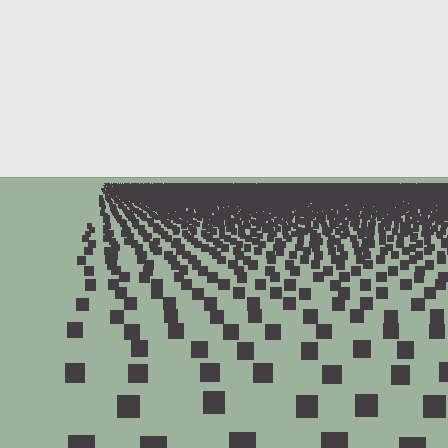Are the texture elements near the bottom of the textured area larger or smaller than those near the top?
Larger. Near the bottom, elements are closer to the viewer and appear at a bigger on-screen size.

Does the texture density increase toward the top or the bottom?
Density increases toward the top.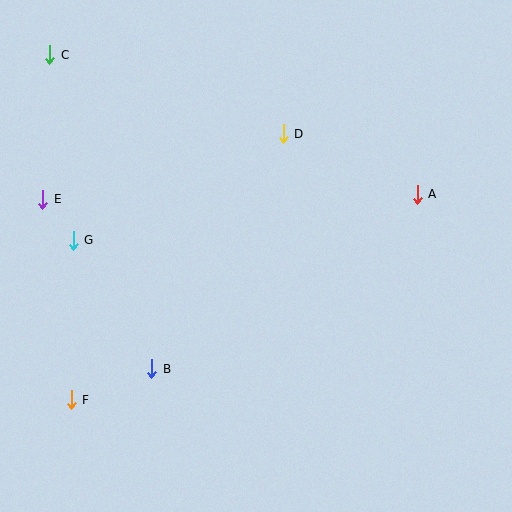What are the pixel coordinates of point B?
Point B is at (152, 369).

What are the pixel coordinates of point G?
Point G is at (73, 240).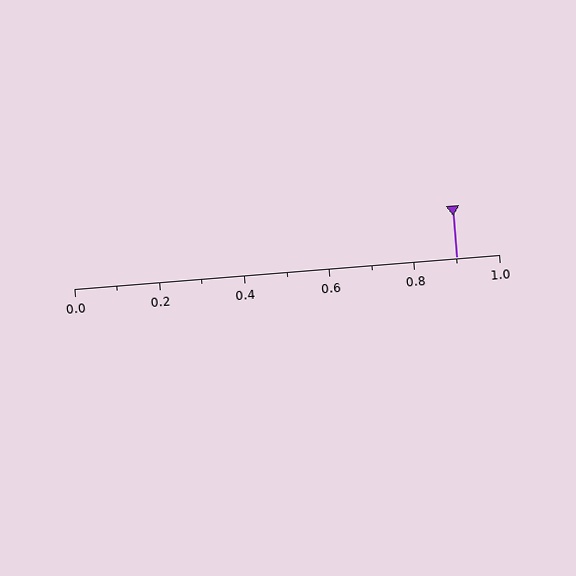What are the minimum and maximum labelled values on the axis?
The axis runs from 0.0 to 1.0.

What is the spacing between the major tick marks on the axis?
The major ticks are spaced 0.2 apart.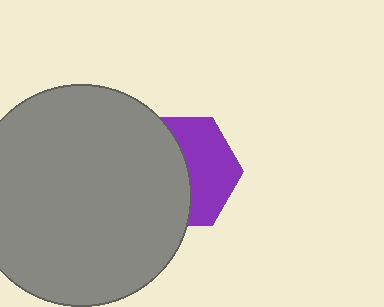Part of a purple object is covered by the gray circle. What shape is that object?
It is a hexagon.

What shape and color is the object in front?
The object in front is a gray circle.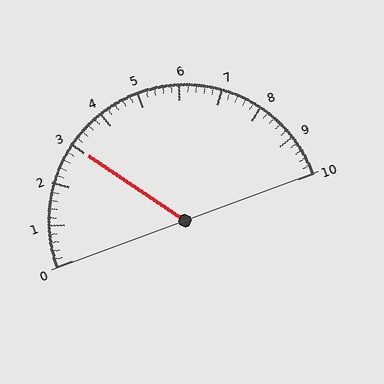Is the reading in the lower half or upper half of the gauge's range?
The reading is in the lower half of the range (0 to 10).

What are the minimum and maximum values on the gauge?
The gauge ranges from 0 to 10.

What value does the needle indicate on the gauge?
The needle indicates approximately 3.0.